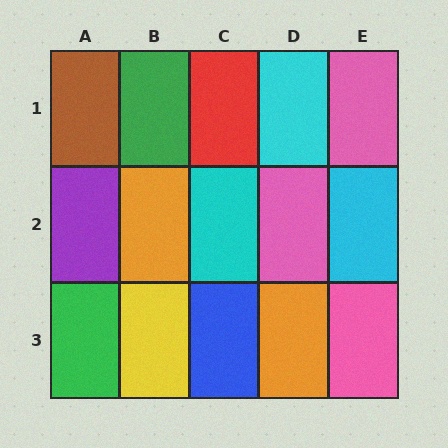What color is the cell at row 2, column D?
Pink.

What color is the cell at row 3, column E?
Pink.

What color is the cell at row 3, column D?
Orange.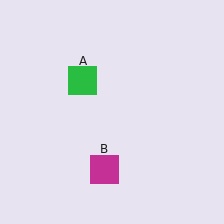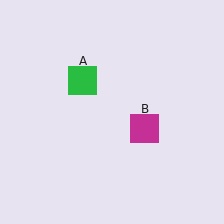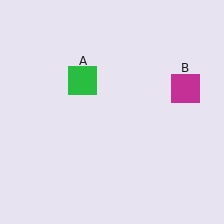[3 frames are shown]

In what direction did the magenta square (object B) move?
The magenta square (object B) moved up and to the right.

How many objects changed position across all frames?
1 object changed position: magenta square (object B).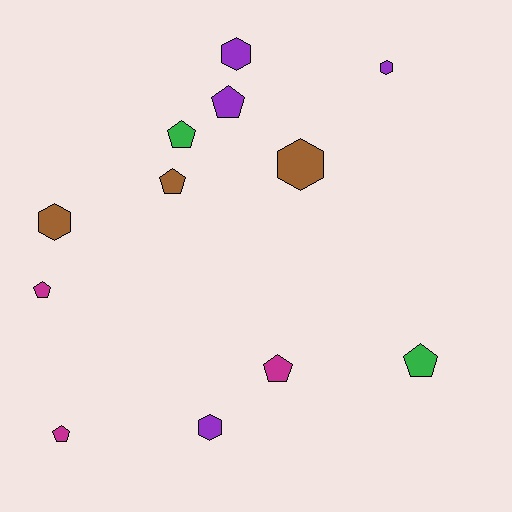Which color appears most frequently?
Purple, with 4 objects.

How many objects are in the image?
There are 12 objects.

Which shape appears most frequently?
Pentagon, with 7 objects.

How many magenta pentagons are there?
There are 3 magenta pentagons.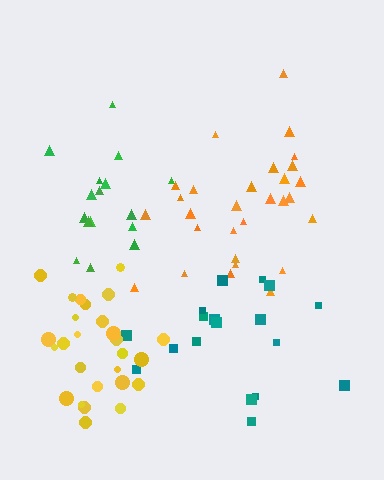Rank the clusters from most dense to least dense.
green, yellow, orange, teal.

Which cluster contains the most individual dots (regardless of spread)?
Orange (29).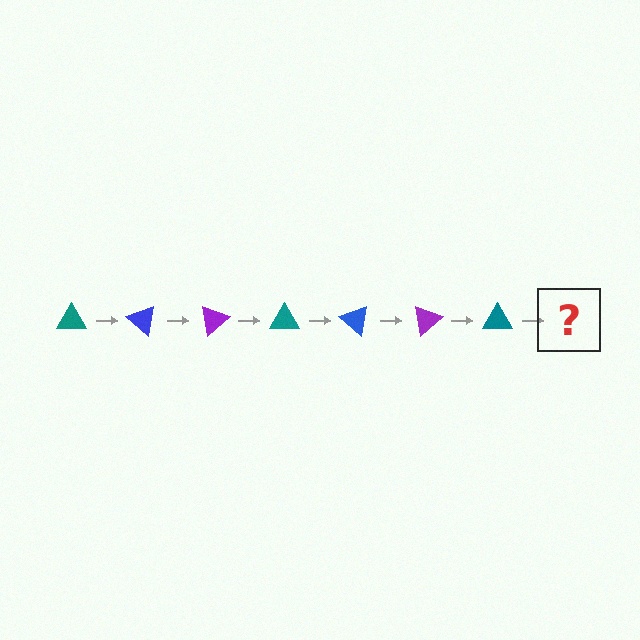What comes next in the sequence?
The next element should be a blue triangle, rotated 280 degrees from the start.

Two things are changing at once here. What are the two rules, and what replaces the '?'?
The two rules are that it rotates 40 degrees each step and the color cycles through teal, blue, and purple. The '?' should be a blue triangle, rotated 280 degrees from the start.